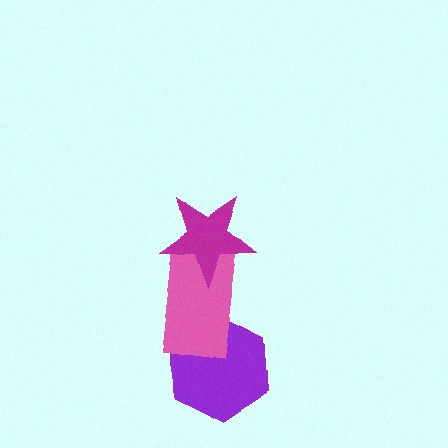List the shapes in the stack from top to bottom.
From top to bottom: the magenta star, the pink rectangle, the purple hexagon.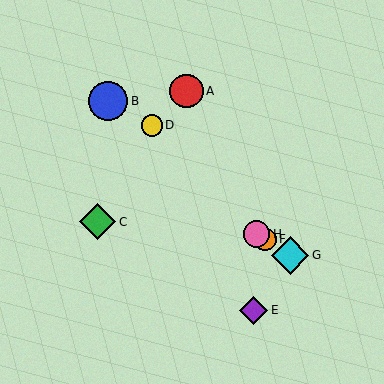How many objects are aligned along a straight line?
3 objects (F, G, H) are aligned along a straight line.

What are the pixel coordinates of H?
Object H is at (257, 234).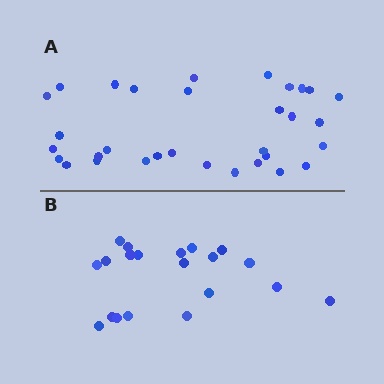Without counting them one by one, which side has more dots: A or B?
Region A (the top region) has more dots.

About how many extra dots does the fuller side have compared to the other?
Region A has roughly 12 or so more dots than region B.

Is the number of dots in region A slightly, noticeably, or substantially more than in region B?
Region A has substantially more. The ratio is roughly 1.6 to 1.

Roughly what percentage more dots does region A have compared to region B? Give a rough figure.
About 60% more.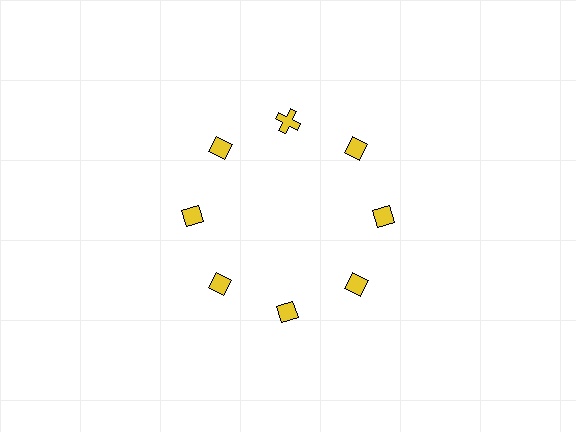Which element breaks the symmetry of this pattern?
The yellow cross at roughly the 12 o'clock position breaks the symmetry. All other shapes are yellow diamonds.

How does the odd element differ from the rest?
It has a different shape: cross instead of diamond.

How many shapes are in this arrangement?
There are 8 shapes arranged in a ring pattern.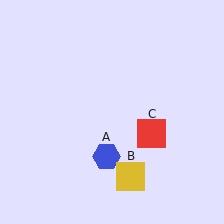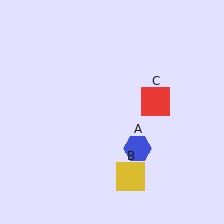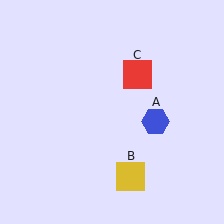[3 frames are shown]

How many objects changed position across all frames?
2 objects changed position: blue hexagon (object A), red square (object C).